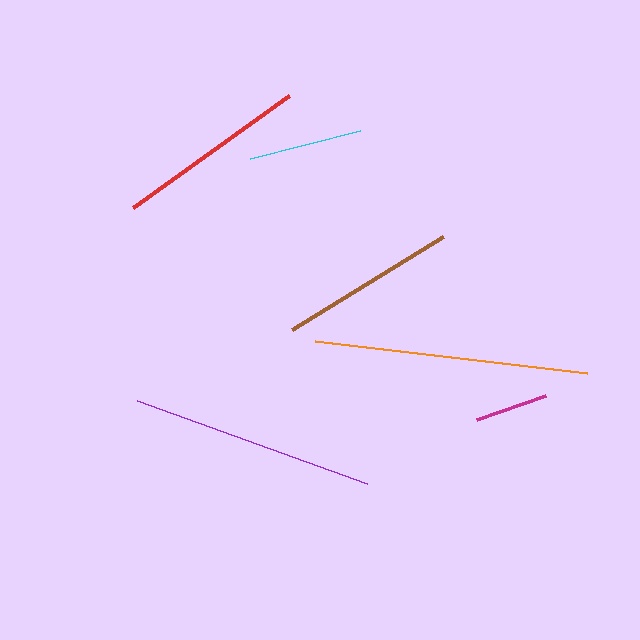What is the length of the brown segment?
The brown segment is approximately 178 pixels long.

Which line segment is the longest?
The orange line is the longest at approximately 273 pixels.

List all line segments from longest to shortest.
From longest to shortest: orange, purple, red, brown, cyan, magenta.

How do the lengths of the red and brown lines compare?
The red and brown lines are approximately the same length.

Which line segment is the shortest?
The magenta line is the shortest at approximately 73 pixels.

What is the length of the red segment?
The red segment is approximately 192 pixels long.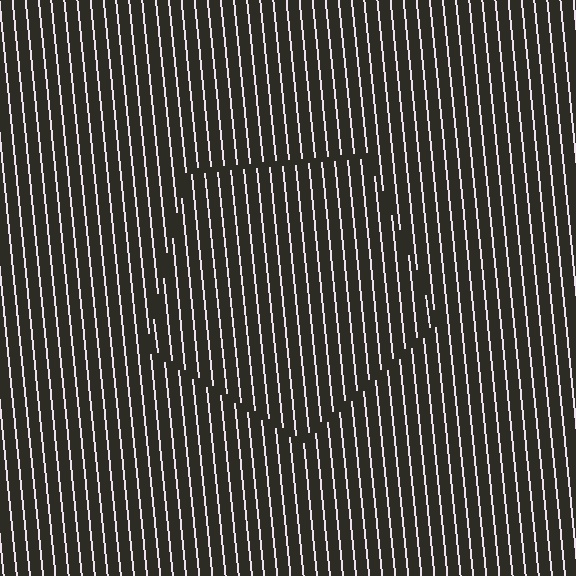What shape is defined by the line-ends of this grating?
An illusory pentagon. The interior of the shape contains the same grating, shifted by half a period — the contour is defined by the phase discontinuity where line-ends from the inner and outer gratings abut.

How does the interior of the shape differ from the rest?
The interior of the shape contains the same grating, shifted by half a period — the contour is defined by the phase discontinuity where line-ends from the inner and outer gratings abut.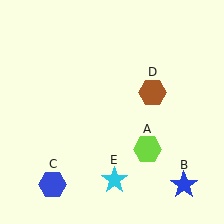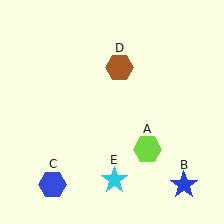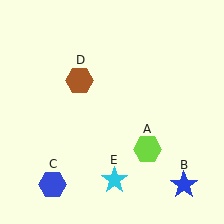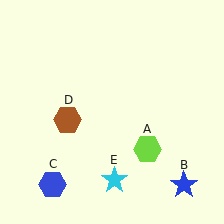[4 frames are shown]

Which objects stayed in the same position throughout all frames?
Lime hexagon (object A) and blue star (object B) and blue hexagon (object C) and cyan star (object E) remained stationary.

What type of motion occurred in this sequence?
The brown hexagon (object D) rotated counterclockwise around the center of the scene.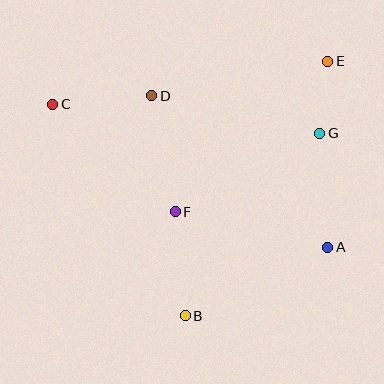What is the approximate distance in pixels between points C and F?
The distance between C and F is approximately 163 pixels.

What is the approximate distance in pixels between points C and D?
The distance between C and D is approximately 99 pixels.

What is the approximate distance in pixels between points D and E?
The distance between D and E is approximately 180 pixels.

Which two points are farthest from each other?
Points A and C are farthest from each other.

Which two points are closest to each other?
Points E and G are closest to each other.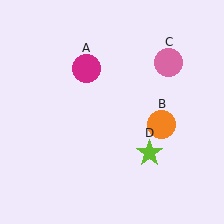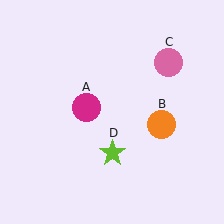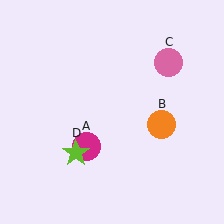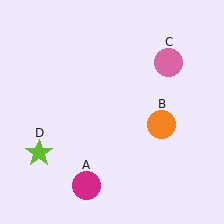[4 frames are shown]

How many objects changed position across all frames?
2 objects changed position: magenta circle (object A), lime star (object D).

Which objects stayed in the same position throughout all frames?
Orange circle (object B) and pink circle (object C) remained stationary.